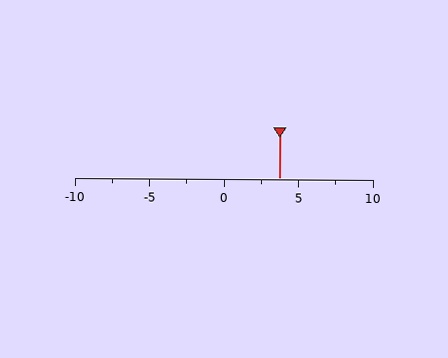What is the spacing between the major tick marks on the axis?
The major ticks are spaced 5 apart.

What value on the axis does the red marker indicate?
The marker indicates approximately 3.8.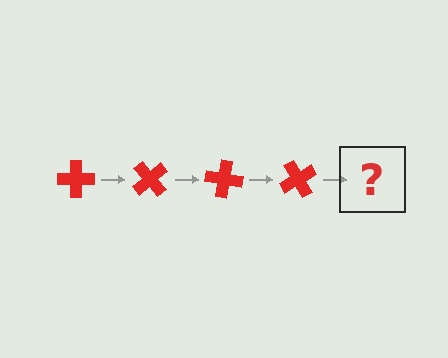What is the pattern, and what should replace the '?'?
The pattern is that the cross rotates 50 degrees each step. The '?' should be a red cross rotated 200 degrees.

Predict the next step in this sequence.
The next step is a red cross rotated 200 degrees.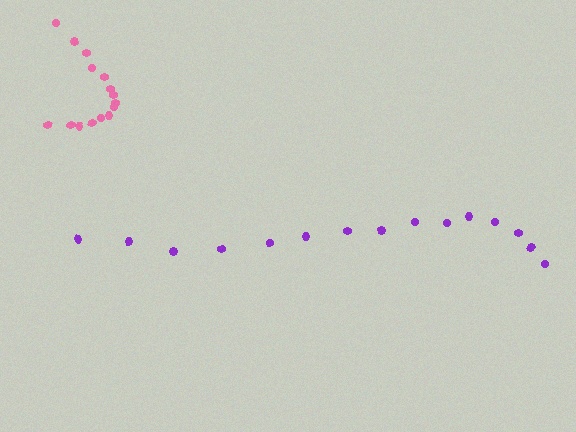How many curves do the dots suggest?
There are 2 distinct paths.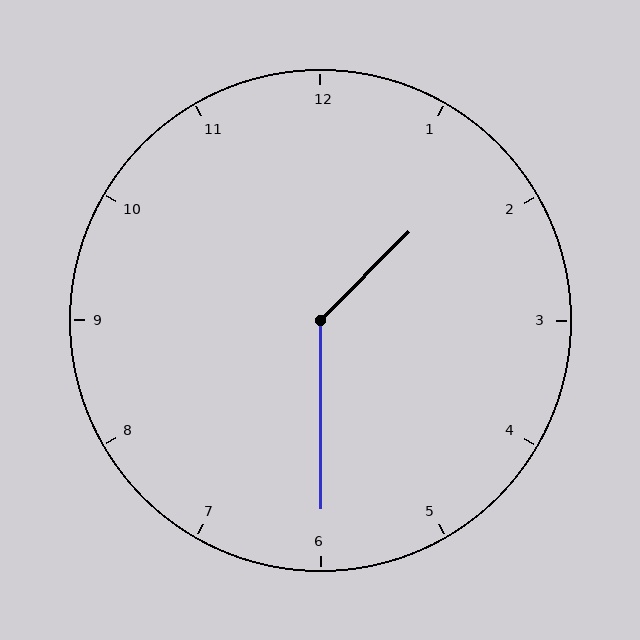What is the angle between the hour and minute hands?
Approximately 135 degrees.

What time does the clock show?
1:30.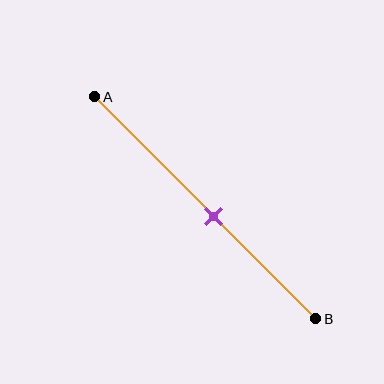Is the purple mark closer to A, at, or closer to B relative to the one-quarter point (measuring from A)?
The purple mark is closer to point B than the one-quarter point of segment AB.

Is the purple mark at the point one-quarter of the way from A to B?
No, the mark is at about 55% from A, not at the 25% one-quarter point.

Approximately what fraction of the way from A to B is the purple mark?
The purple mark is approximately 55% of the way from A to B.